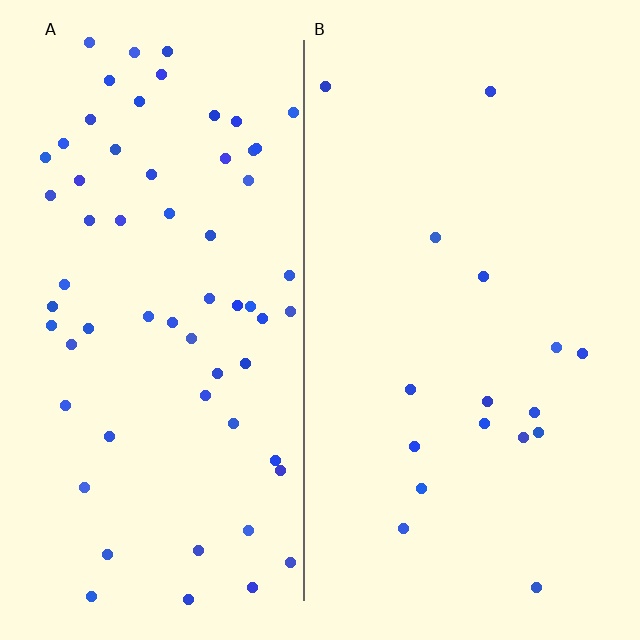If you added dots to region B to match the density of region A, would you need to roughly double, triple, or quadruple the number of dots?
Approximately quadruple.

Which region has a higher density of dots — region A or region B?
A (the left).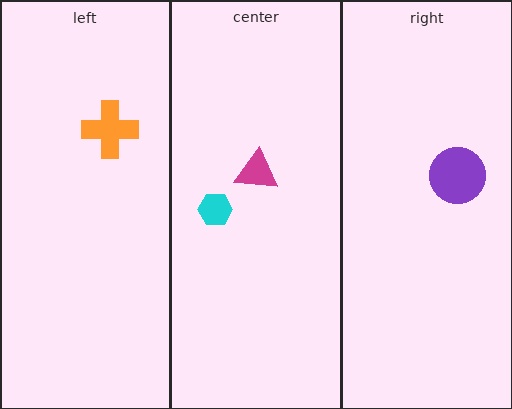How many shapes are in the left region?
1.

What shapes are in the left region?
The orange cross.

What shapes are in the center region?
The cyan hexagon, the magenta triangle.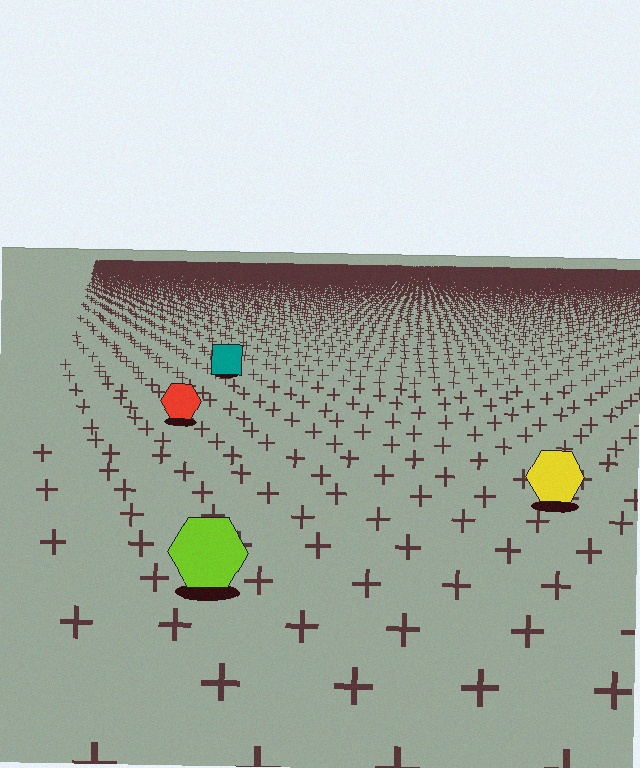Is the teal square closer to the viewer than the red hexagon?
No. The red hexagon is closer — you can tell from the texture gradient: the ground texture is coarser near it.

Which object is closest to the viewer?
The lime hexagon is closest. The texture marks near it are larger and more spread out.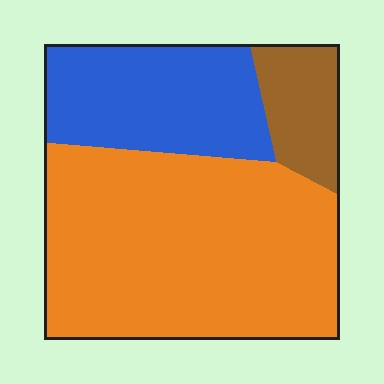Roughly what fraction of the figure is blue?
Blue covers 27% of the figure.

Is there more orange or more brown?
Orange.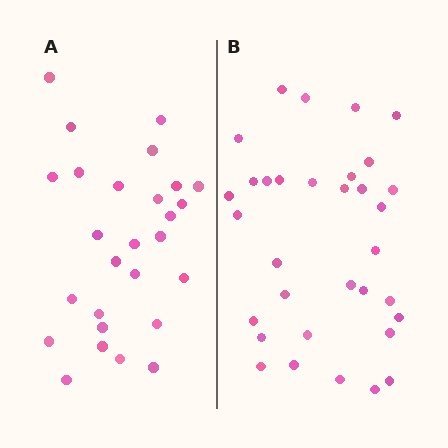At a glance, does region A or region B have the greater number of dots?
Region B (the right region) has more dots.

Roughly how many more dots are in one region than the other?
Region B has about 6 more dots than region A.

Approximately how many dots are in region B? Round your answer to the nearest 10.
About 30 dots. (The exact count is 33, which rounds to 30.)